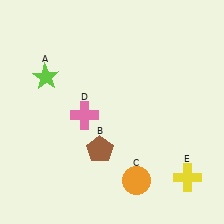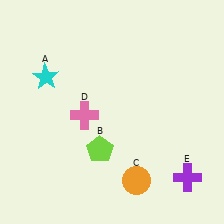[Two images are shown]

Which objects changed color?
A changed from lime to cyan. B changed from brown to lime. E changed from yellow to purple.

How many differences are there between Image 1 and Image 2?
There are 3 differences between the two images.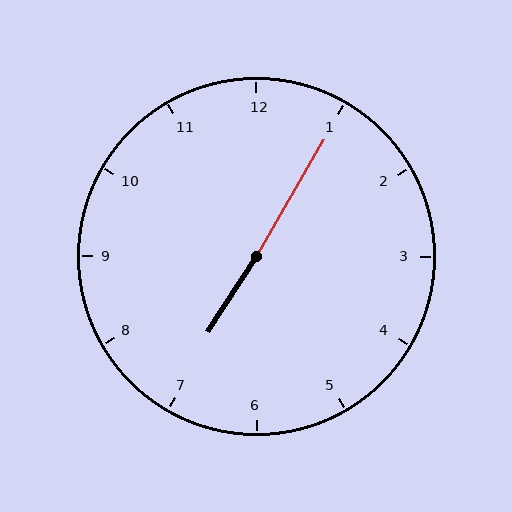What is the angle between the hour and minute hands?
Approximately 178 degrees.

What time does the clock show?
7:05.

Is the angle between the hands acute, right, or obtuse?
It is obtuse.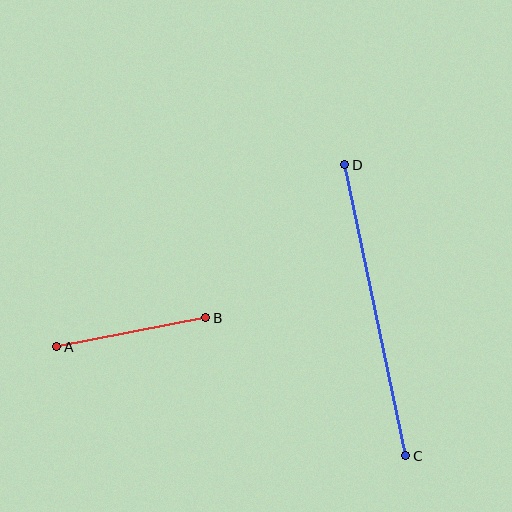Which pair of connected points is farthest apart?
Points C and D are farthest apart.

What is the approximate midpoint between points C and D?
The midpoint is at approximately (375, 310) pixels.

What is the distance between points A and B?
The distance is approximately 152 pixels.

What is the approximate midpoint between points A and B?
The midpoint is at approximately (131, 332) pixels.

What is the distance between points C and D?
The distance is approximately 297 pixels.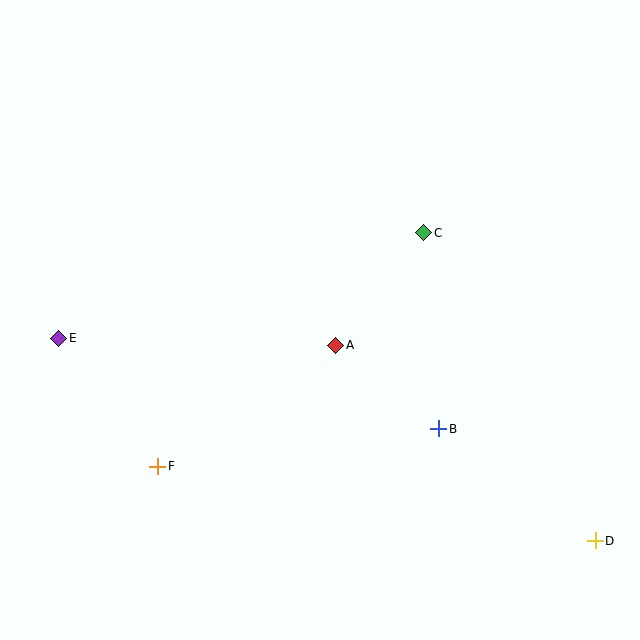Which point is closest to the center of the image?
Point A at (336, 345) is closest to the center.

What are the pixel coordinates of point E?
Point E is at (59, 338).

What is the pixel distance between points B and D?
The distance between B and D is 192 pixels.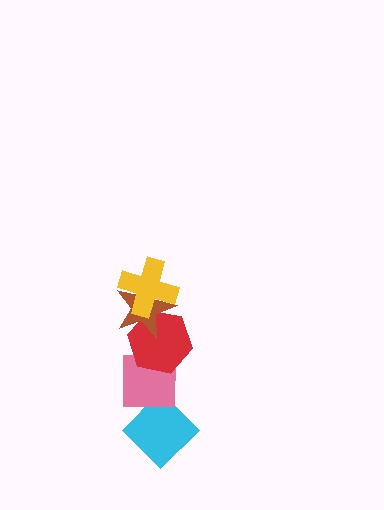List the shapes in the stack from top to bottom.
From top to bottom: the yellow cross, the brown star, the red hexagon, the pink square, the cyan diamond.